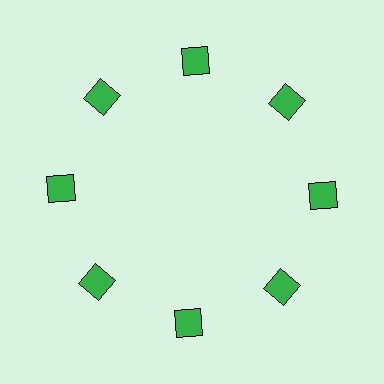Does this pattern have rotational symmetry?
Yes, this pattern has 8-fold rotational symmetry. It looks the same after rotating 45 degrees around the center.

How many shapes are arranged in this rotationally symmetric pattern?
There are 8 shapes, arranged in 8 groups of 1.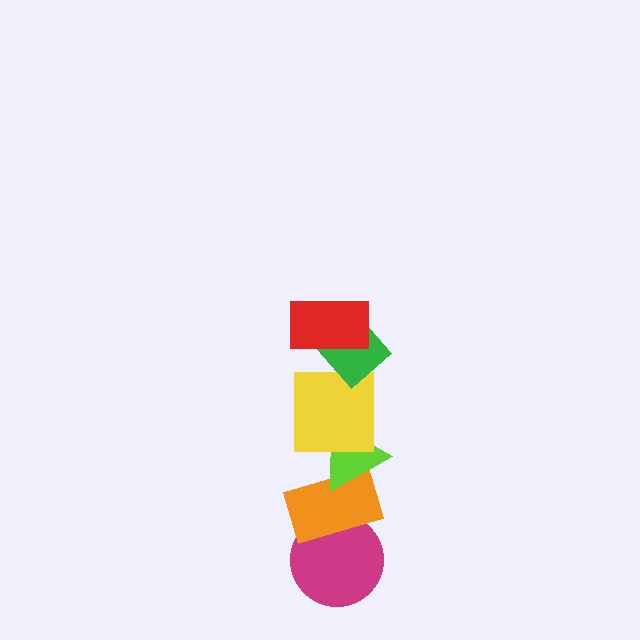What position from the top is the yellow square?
The yellow square is 3rd from the top.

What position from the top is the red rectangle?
The red rectangle is 1st from the top.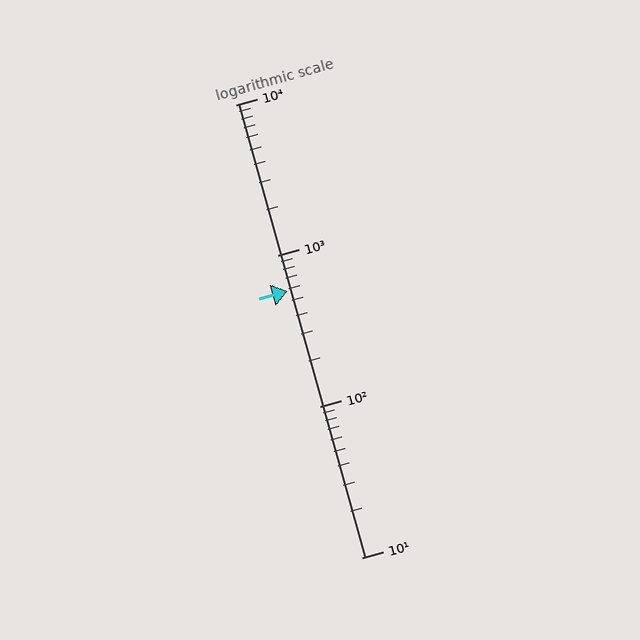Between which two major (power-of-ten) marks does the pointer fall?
The pointer is between 100 and 1000.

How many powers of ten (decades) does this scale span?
The scale spans 3 decades, from 10 to 10000.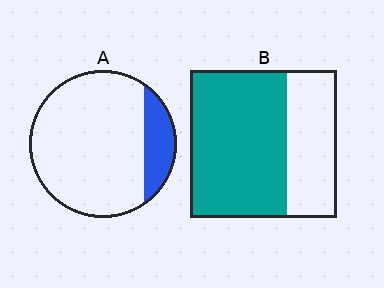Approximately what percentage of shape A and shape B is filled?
A is approximately 15% and B is approximately 65%.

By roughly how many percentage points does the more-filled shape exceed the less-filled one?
By roughly 50 percentage points (B over A).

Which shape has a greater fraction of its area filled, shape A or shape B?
Shape B.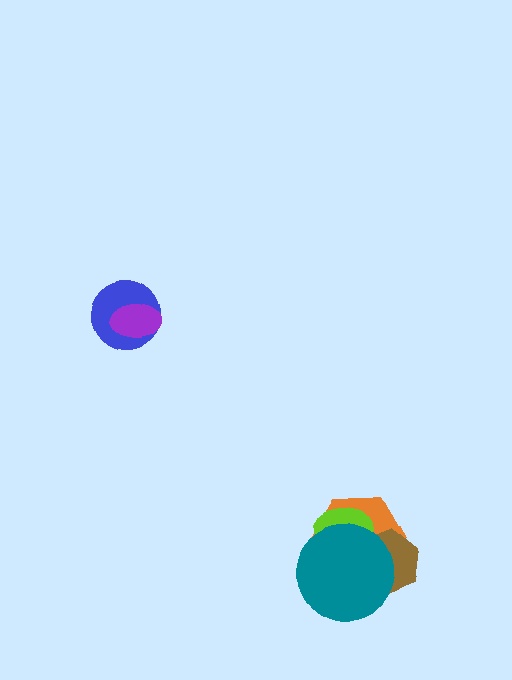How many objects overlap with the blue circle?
1 object overlaps with the blue circle.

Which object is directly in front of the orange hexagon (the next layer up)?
The lime ellipse is directly in front of the orange hexagon.